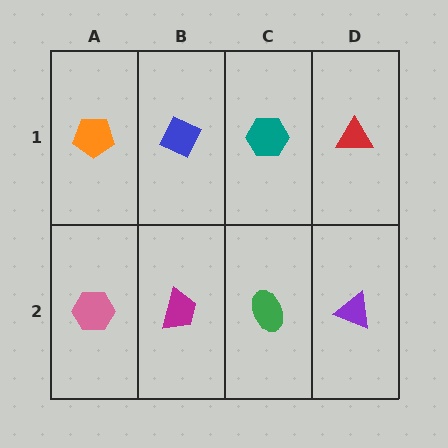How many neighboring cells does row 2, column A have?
2.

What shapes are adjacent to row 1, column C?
A green ellipse (row 2, column C), a blue diamond (row 1, column B), a red triangle (row 1, column D).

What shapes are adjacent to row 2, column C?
A teal hexagon (row 1, column C), a magenta trapezoid (row 2, column B), a purple triangle (row 2, column D).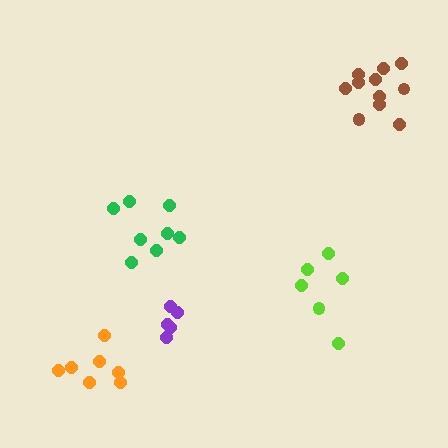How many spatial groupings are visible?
There are 5 spatial groupings.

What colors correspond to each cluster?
The clusters are colored: brown, purple, green, lime, orange.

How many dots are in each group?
Group 1: 11 dots, Group 2: 5 dots, Group 3: 8 dots, Group 4: 6 dots, Group 5: 7 dots (37 total).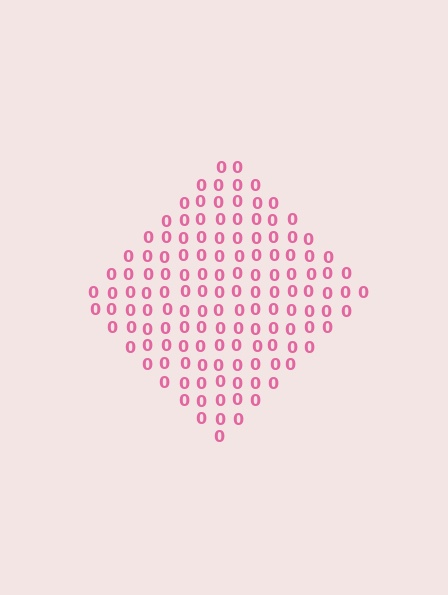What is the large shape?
The large shape is a diamond.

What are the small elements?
The small elements are digit 0's.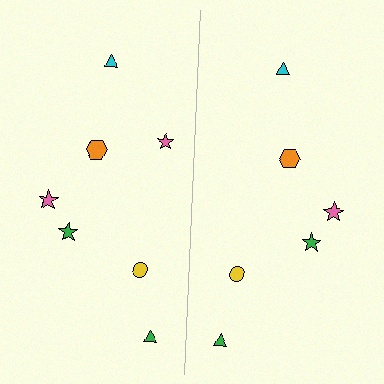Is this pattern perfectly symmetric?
No, the pattern is not perfectly symmetric. A pink star is missing from the right side.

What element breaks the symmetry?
A pink star is missing from the right side.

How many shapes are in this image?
There are 13 shapes in this image.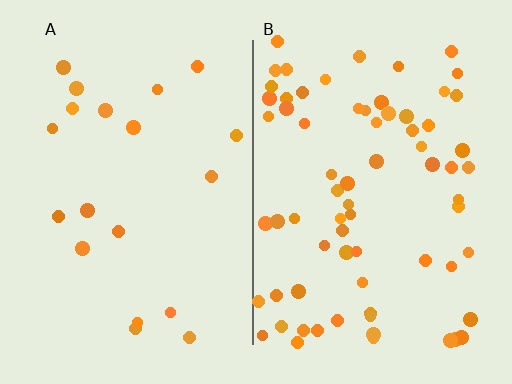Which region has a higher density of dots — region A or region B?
B (the right).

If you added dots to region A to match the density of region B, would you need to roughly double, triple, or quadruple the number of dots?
Approximately quadruple.